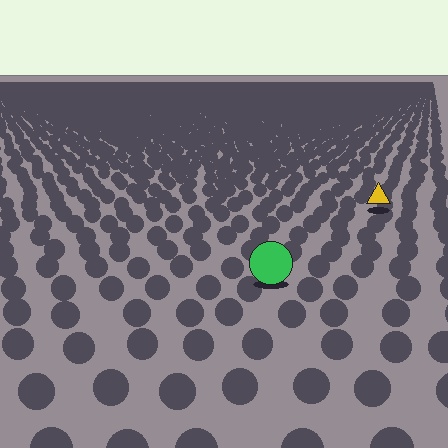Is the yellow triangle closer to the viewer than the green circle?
No. The green circle is closer — you can tell from the texture gradient: the ground texture is coarser near it.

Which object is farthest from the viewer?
The yellow triangle is farthest from the viewer. It appears smaller and the ground texture around it is denser.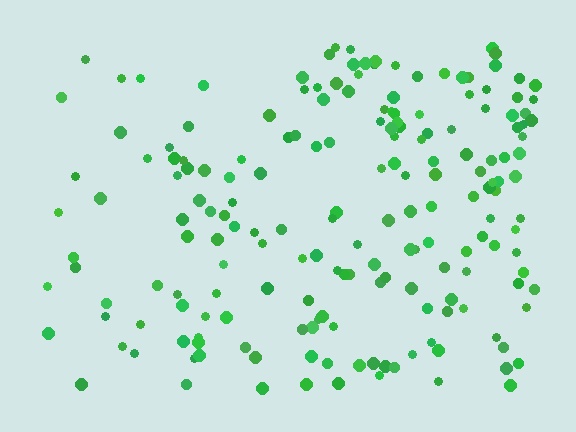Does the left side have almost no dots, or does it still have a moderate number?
Still a moderate number, just noticeably fewer than the right.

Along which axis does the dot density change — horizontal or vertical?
Horizontal.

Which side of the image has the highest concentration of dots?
The right.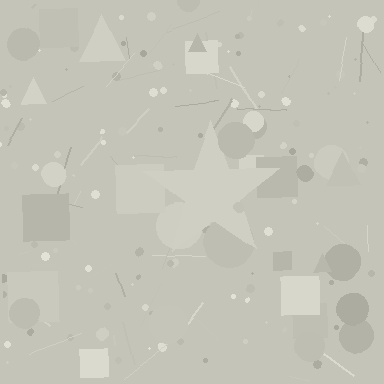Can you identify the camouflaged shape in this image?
The camouflaged shape is a star.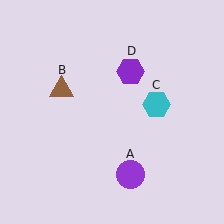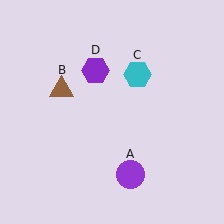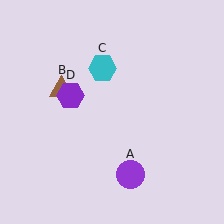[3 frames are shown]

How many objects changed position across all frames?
2 objects changed position: cyan hexagon (object C), purple hexagon (object D).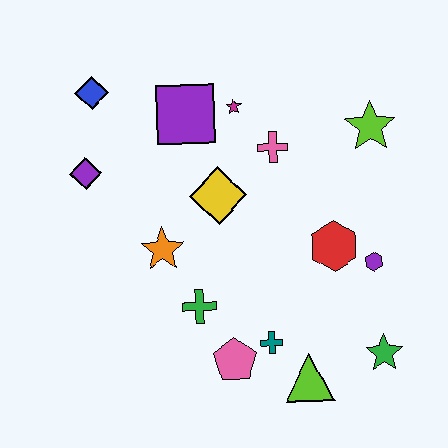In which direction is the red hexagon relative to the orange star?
The red hexagon is to the right of the orange star.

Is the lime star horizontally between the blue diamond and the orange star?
No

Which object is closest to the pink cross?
The magenta star is closest to the pink cross.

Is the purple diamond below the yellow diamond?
No